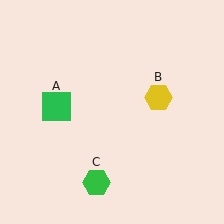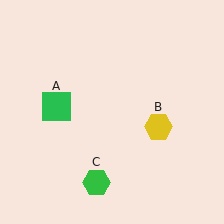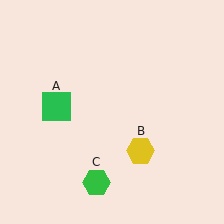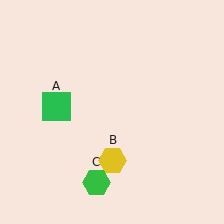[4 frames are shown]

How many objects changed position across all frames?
1 object changed position: yellow hexagon (object B).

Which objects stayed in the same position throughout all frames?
Green square (object A) and green hexagon (object C) remained stationary.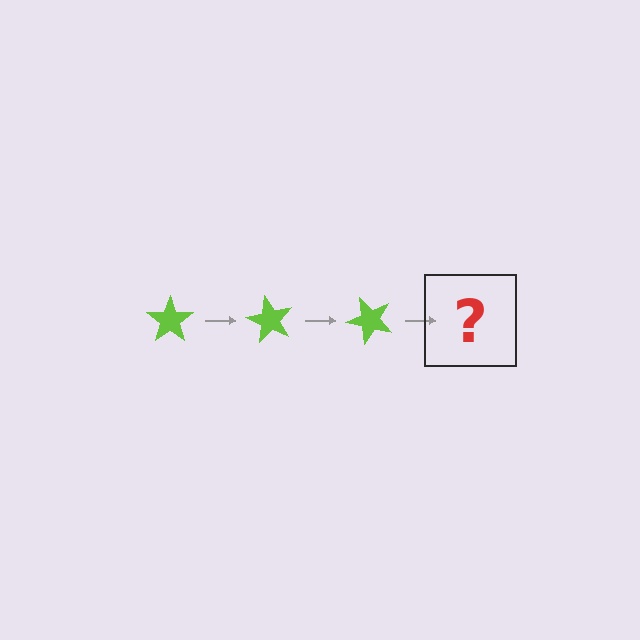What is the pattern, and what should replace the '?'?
The pattern is that the star rotates 60 degrees each step. The '?' should be a lime star rotated 180 degrees.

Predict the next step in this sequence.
The next step is a lime star rotated 180 degrees.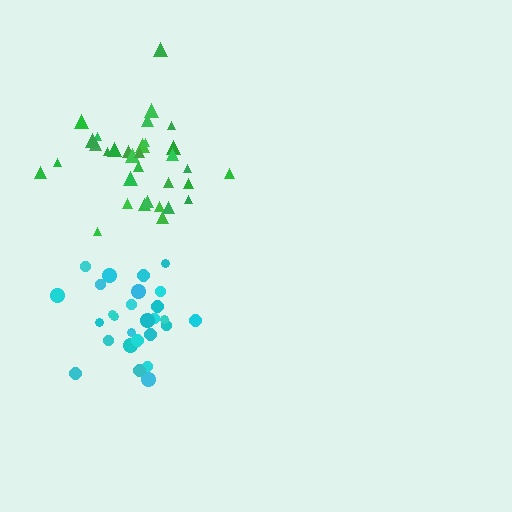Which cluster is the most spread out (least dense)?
Cyan.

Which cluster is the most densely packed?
Green.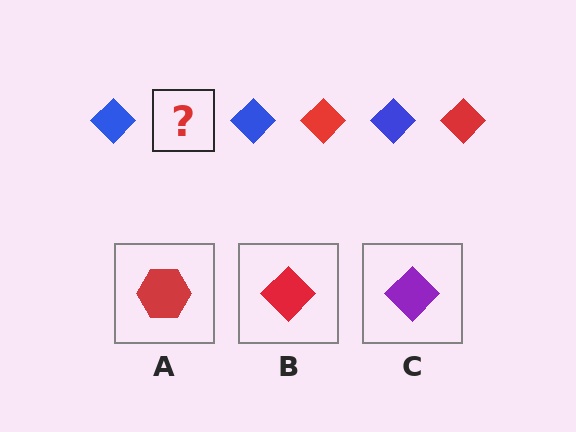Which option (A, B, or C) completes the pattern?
B.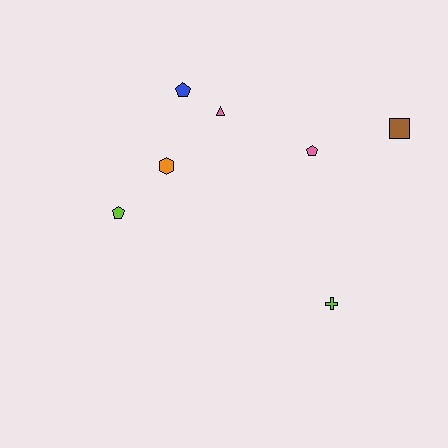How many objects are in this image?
There are 7 objects.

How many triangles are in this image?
There is 1 triangle.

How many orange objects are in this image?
There is 1 orange object.